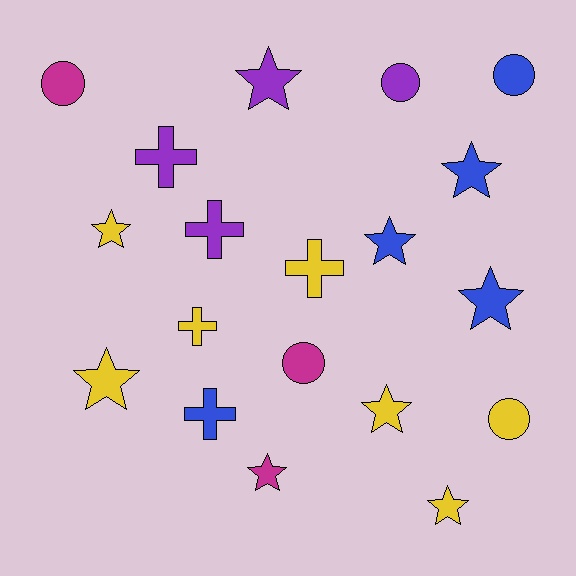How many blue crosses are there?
There is 1 blue cross.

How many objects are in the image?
There are 19 objects.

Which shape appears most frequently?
Star, with 9 objects.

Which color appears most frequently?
Yellow, with 7 objects.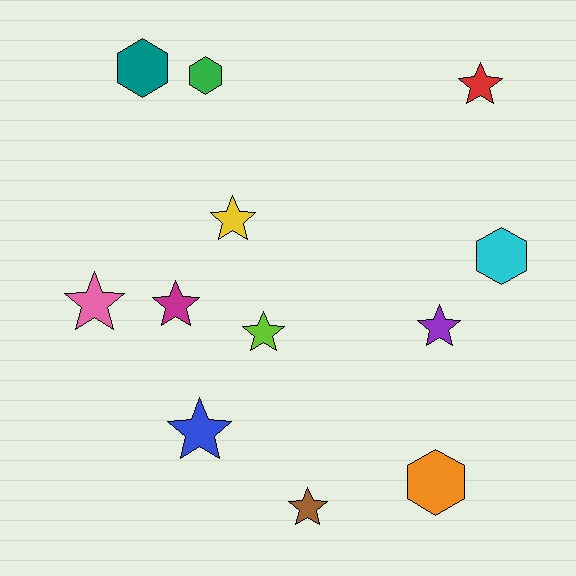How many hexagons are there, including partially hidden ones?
There are 4 hexagons.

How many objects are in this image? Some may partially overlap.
There are 12 objects.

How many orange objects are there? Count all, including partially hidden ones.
There is 1 orange object.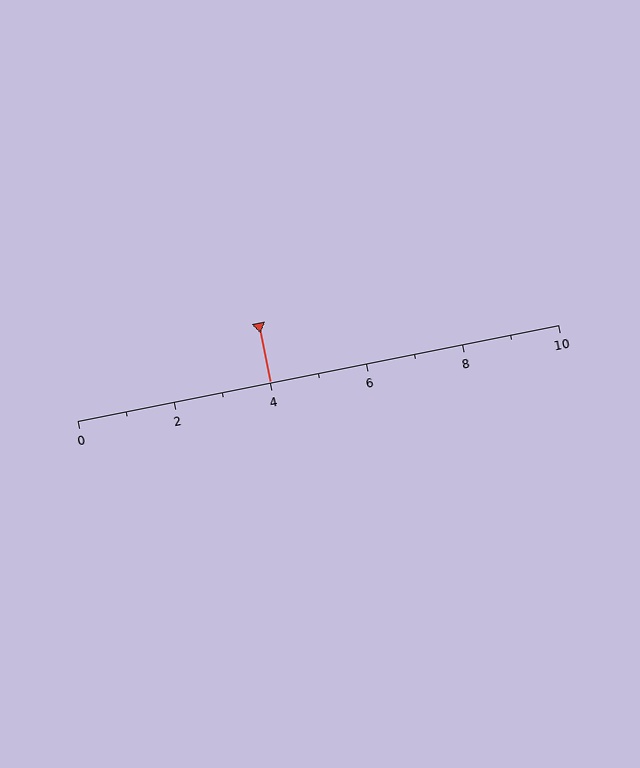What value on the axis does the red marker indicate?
The marker indicates approximately 4.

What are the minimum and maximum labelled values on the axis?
The axis runs from 0 to 10.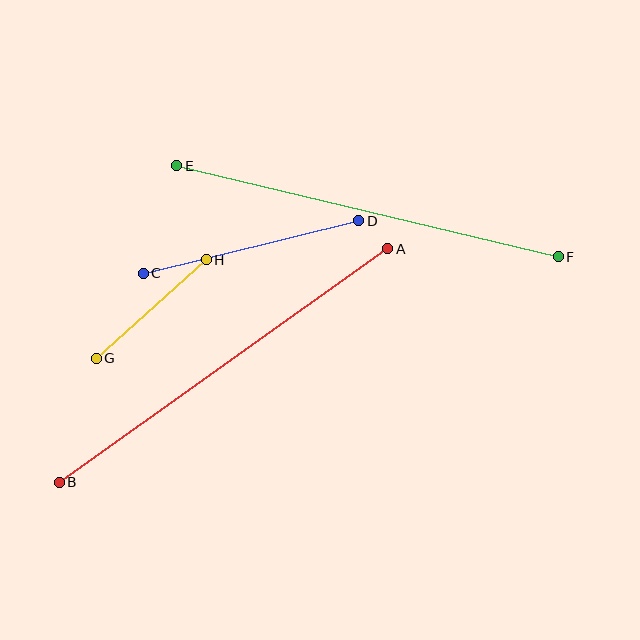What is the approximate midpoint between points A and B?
The midpoint is at approximately (223, 365) pixels.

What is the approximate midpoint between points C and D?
The midpoint is at approximately (251, 247) pixels.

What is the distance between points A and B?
The distance is approximately 403 pixels.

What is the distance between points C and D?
The distance is approximately 222 pixels.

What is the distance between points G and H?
The distance is approximately 147 pixels.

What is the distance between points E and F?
The distance is approximately 392 pixels.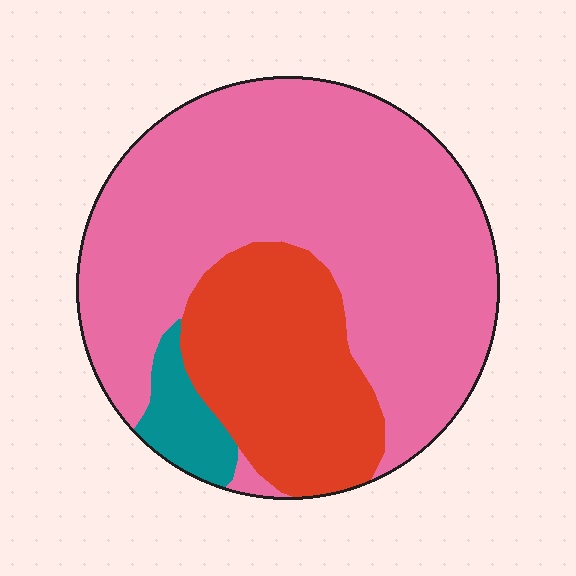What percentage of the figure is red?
Red covers 26% of the figure.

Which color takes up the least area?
Teal, at roughly 5%.